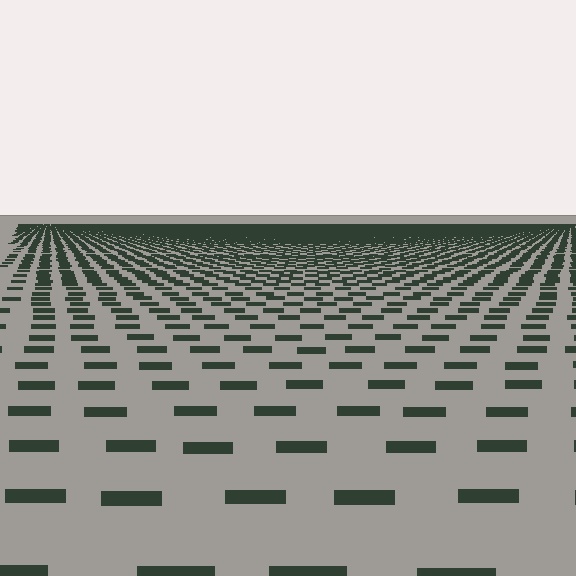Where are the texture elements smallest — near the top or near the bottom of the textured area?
Near the top.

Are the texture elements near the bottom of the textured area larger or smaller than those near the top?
Larger. Near the bottom, elements are closer to the viewer and appear at a bigger on-screen size.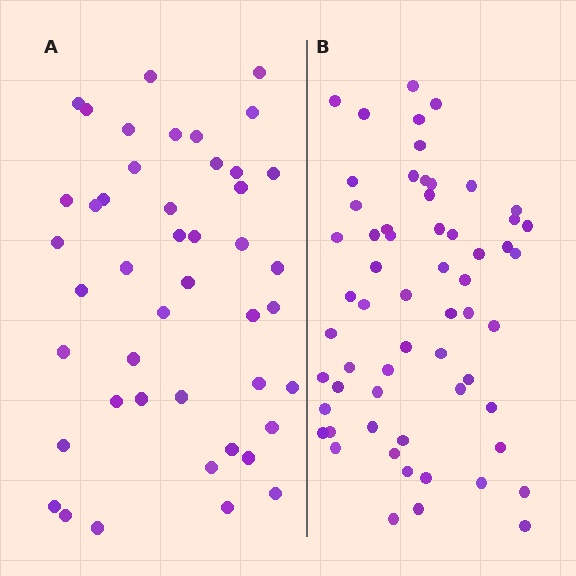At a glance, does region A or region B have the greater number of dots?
Region B (the right region) has more dots.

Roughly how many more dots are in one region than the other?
Region B has approximately 15 more dots than region A.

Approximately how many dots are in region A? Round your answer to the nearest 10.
About 40 dots. (The exact count is 45, which rounds to 40.)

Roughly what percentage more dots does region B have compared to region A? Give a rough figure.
About 35% more.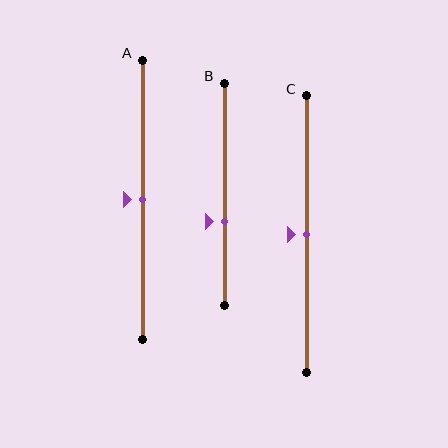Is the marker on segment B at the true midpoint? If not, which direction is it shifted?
No, the marker on segment B is shifted downward by about 12% of the segment length.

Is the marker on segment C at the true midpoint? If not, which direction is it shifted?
Yes, the marker on segment C is at the true midpoint.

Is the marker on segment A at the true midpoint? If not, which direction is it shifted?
Yes, the marker on segment A is at the true midpoint.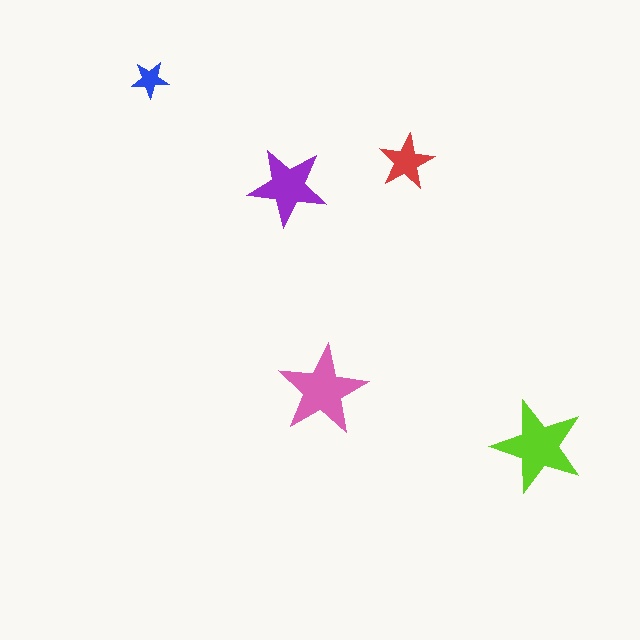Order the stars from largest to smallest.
the lime one, the pink one, the purple one, the red one, the blue one.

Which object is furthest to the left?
The blue star is leftmost.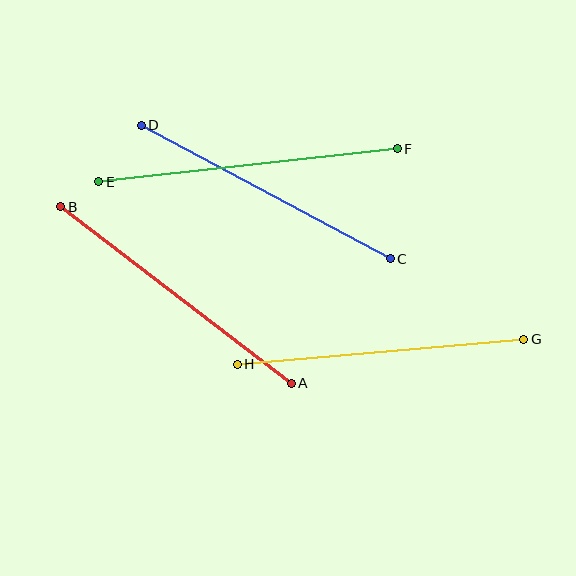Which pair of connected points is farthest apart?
Points E and F are farthest apart.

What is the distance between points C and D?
The distance is approximately 283 pixels.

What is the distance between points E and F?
The distance is approximately 301 pixels.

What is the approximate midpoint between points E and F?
The midpoint is at approximately (248, 165) pixels.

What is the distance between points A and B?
The distance is approximately 291 pixels.